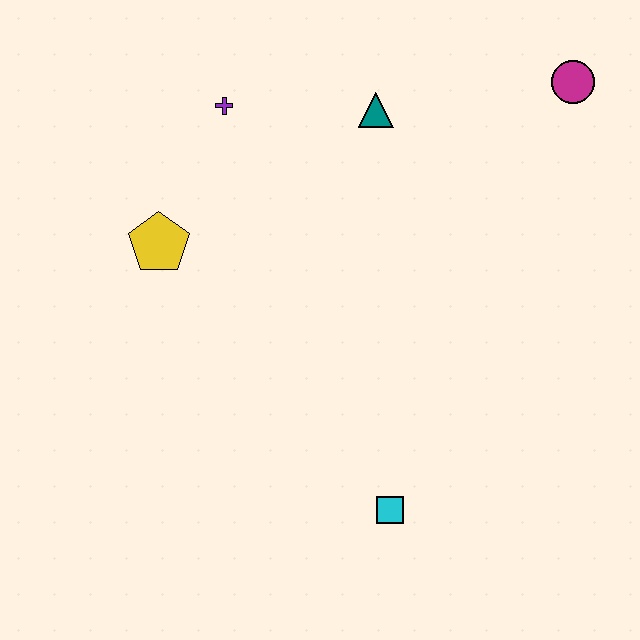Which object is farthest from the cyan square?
The magenta circle is farthest from the cyan square.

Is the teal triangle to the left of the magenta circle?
Yes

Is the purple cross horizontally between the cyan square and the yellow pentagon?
Yes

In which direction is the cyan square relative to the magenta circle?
The cyan square is below the magenta circle.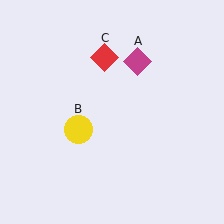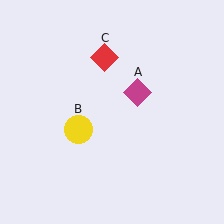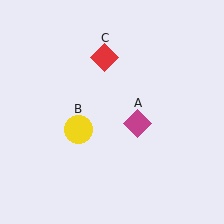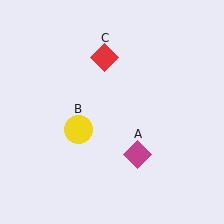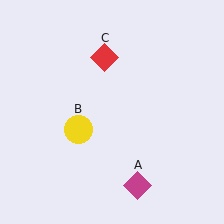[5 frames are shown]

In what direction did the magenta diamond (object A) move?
The magenta diamond (object A) moved down.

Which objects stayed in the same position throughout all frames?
Yellow circle (object B) and red diamond (object C) remained stationary.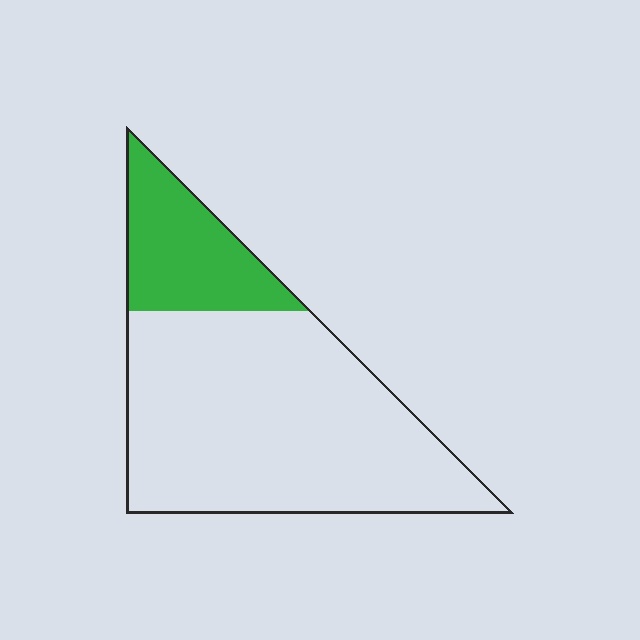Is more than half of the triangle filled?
No.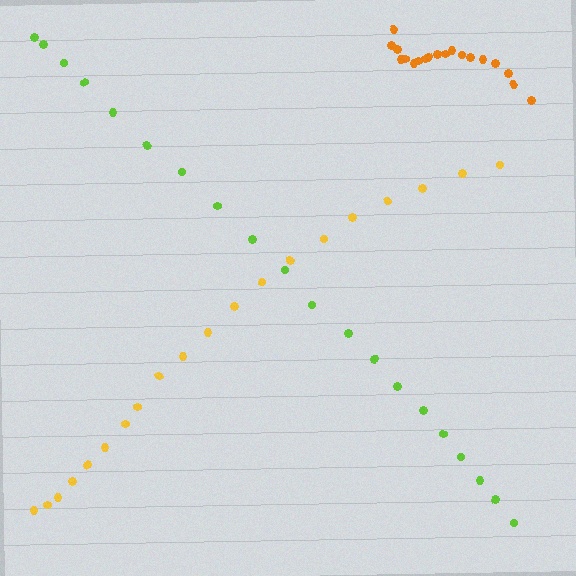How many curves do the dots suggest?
There are 3 distinct paths.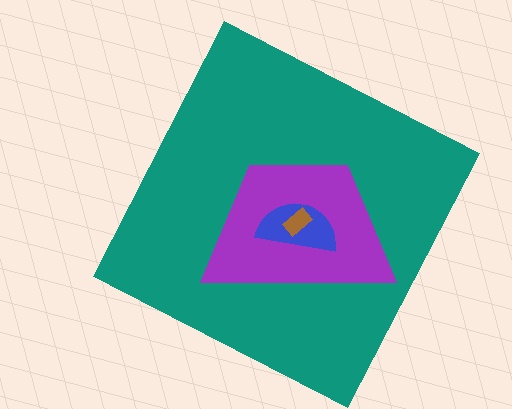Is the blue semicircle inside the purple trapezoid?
Yes.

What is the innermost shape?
The brown rectangle.